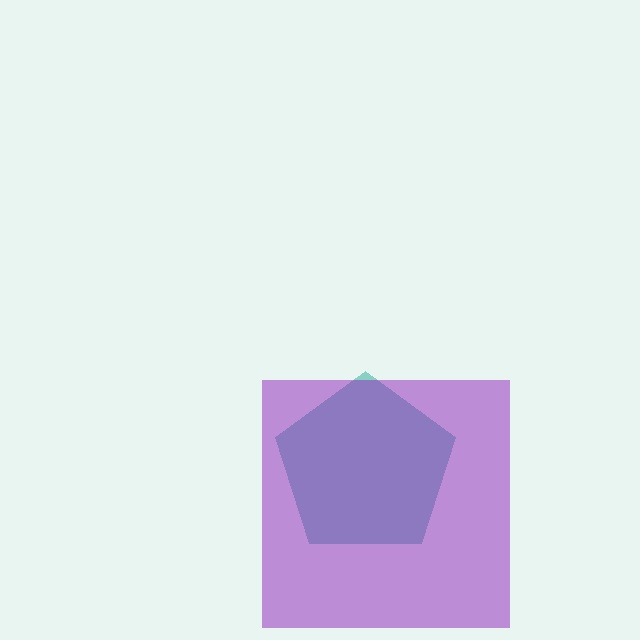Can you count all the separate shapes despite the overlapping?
Yes, there are 2 separate shapes.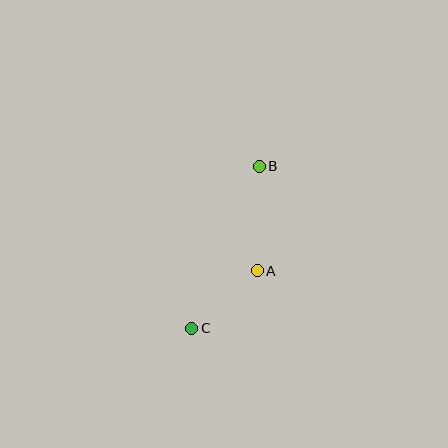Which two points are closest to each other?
Points A and C are closest to each other.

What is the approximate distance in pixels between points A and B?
The distance between A and B is approximately 105 pixels.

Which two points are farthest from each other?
Points B and C are farthest from each other.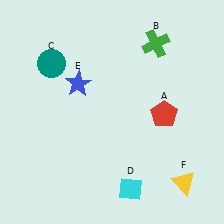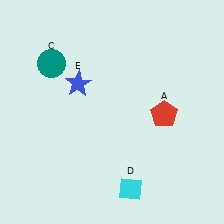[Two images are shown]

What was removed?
The green cross (B), the yellow triangle (F) were removed in Image 2.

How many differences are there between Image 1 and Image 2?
There are 2 differences between the two images.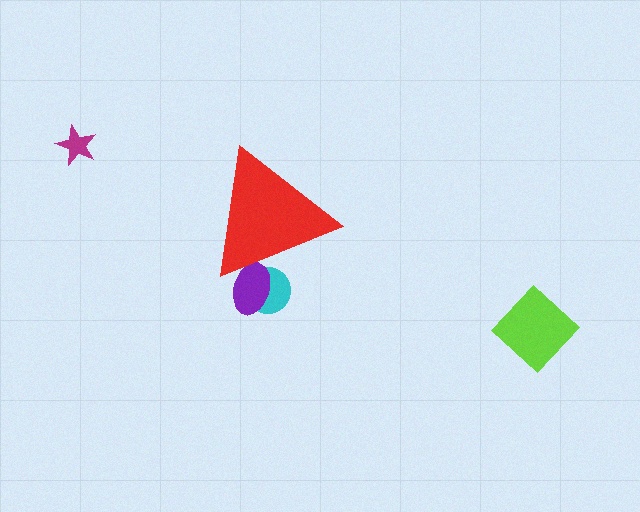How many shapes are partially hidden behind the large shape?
2 shapes are partially hidden.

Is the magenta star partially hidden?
No, the magenta star is fully visible.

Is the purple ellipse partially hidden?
Yes, the purple ellipse is partially hidden behind the red triangle.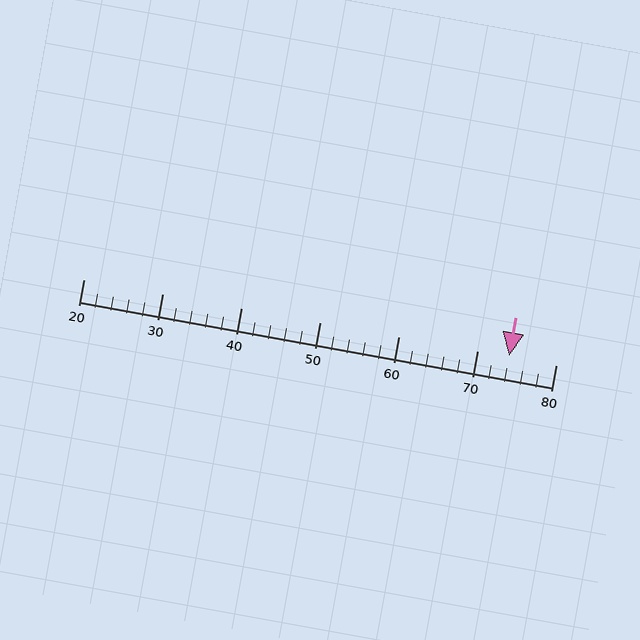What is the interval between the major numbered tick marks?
The major tick marks are spaced 10 units apart.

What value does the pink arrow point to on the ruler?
The pink arrow points to approximately 74.